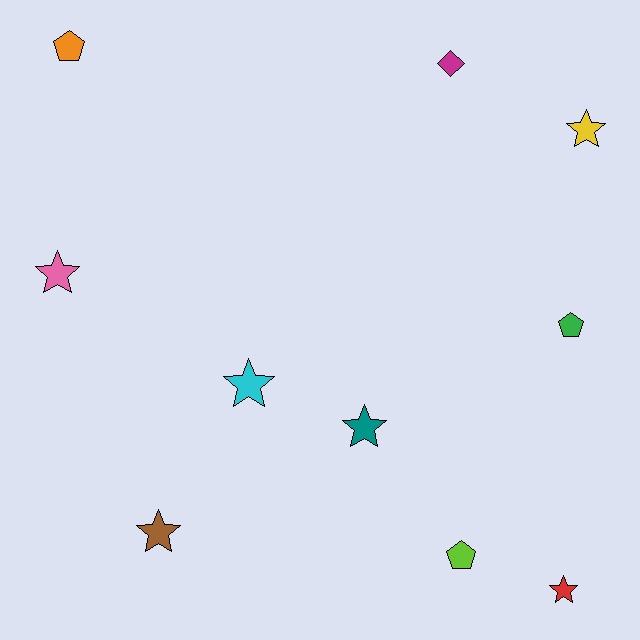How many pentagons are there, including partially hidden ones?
There are 3 pentagons.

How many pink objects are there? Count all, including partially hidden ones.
There is 1 pink object.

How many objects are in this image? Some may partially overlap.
There are 10 objects.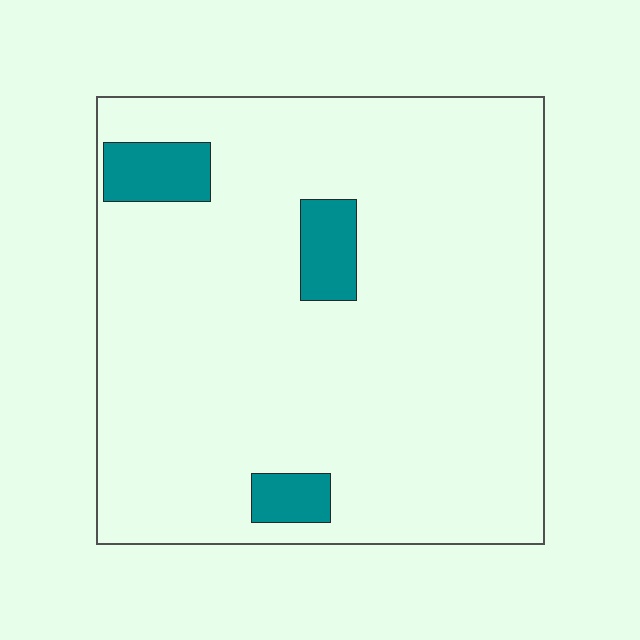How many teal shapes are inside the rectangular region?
3.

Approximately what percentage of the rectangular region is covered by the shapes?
Approximately 10%.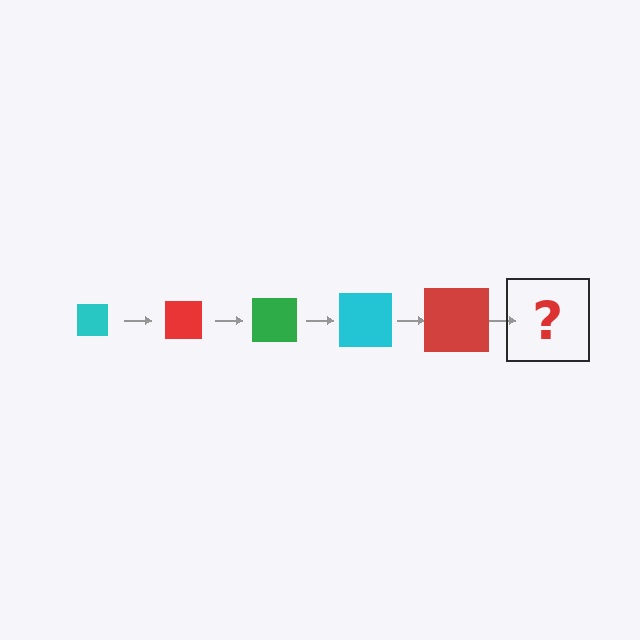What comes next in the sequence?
The next element should be a green square, larger than the previous one.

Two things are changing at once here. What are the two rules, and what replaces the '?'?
The two rules are that the square grows larger each step and the color cycles through cyan, red, and green. The '?' should be a green square, larger than the previous one.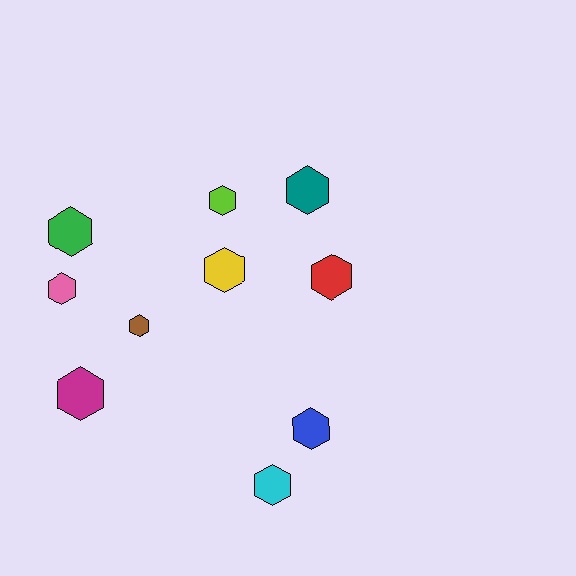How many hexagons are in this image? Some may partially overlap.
There are 10 hexagons.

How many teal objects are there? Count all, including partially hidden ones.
There is 1 teal object.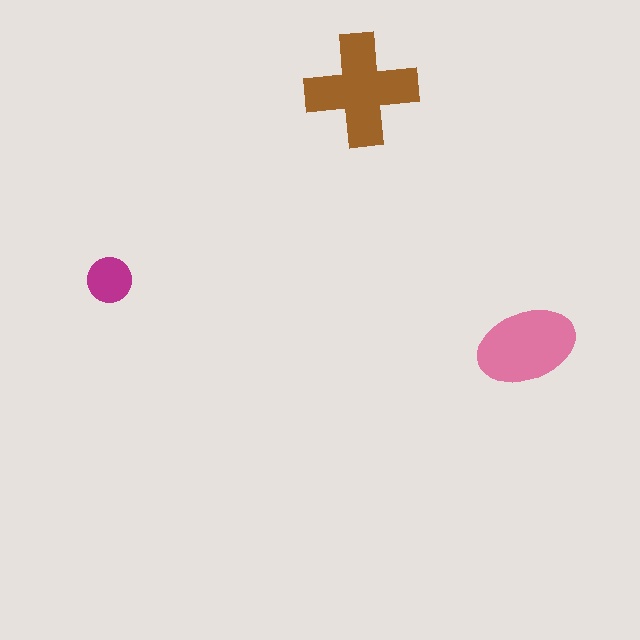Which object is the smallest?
The magenta circle.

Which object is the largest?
The brown cross.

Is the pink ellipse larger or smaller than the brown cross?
Smaller.